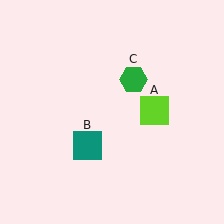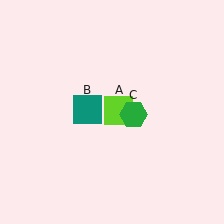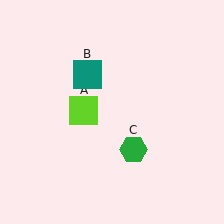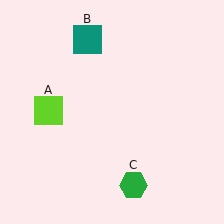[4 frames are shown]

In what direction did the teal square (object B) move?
The teal square (object B) moved up.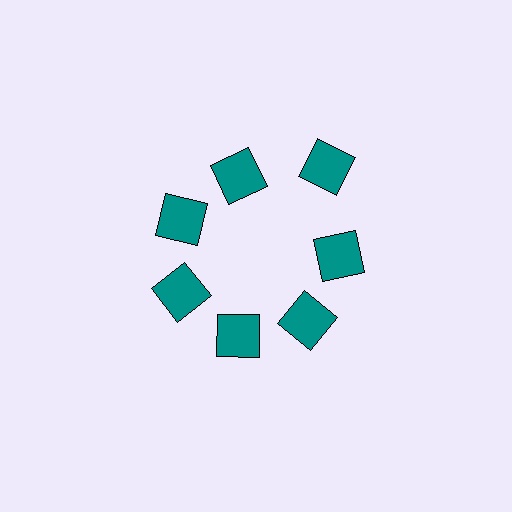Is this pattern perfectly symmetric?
No. The 7 teal squares are arranged in a ring, but one element near the 1 o'clock position is pushed outward from the center, breaking the 7-fold rotational symmetry.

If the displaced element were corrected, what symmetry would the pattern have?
It would have 7-fold rotational symmetry — the pattern would map onto itself every 51 degrees.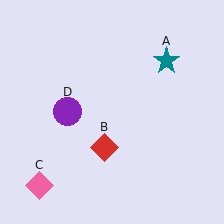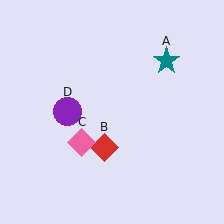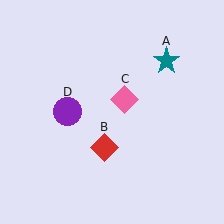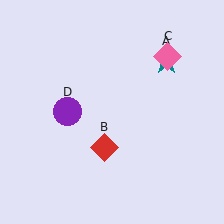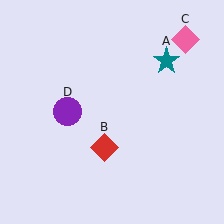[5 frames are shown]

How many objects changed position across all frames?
1 object changed position: pink diamond (object C).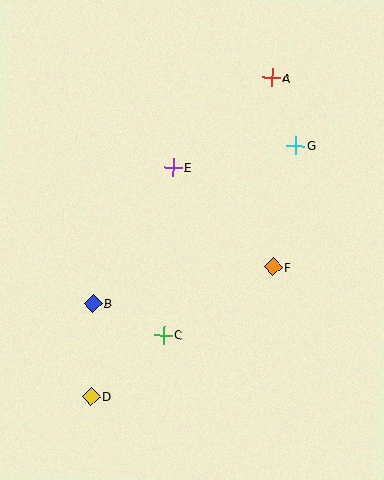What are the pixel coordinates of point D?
Point D is at (91, 397).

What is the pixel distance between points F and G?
The distance between F and G is 123 pixels.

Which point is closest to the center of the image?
Point E at (173, 167) is closest to the center.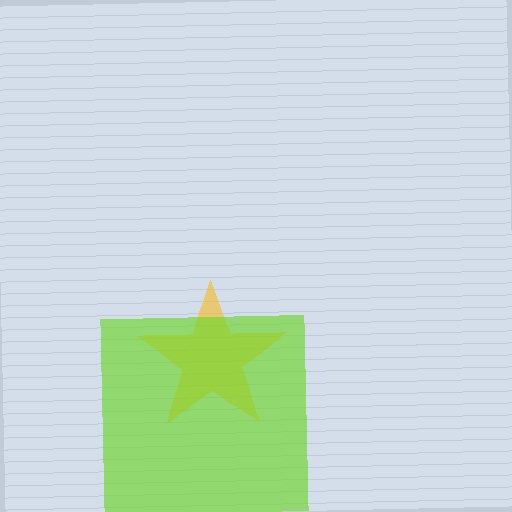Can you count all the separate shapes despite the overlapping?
Yes, there are 2 separate shapes.